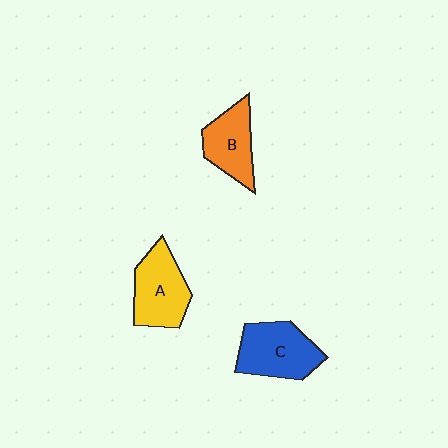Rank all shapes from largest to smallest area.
From largest to smallest: C (blue), A (yellow), B (orange).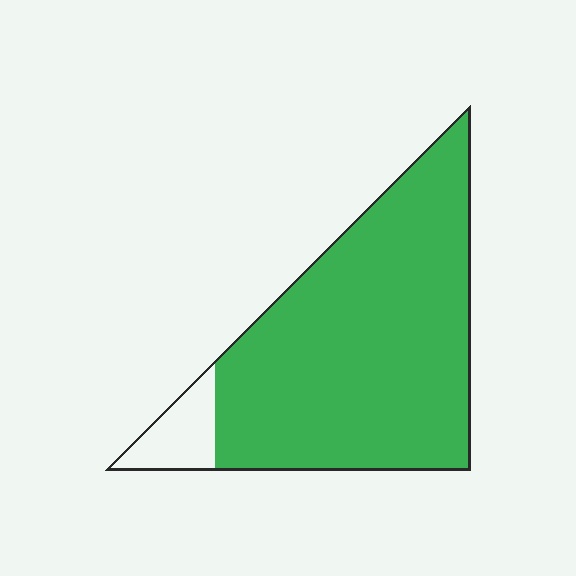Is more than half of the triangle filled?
Yes.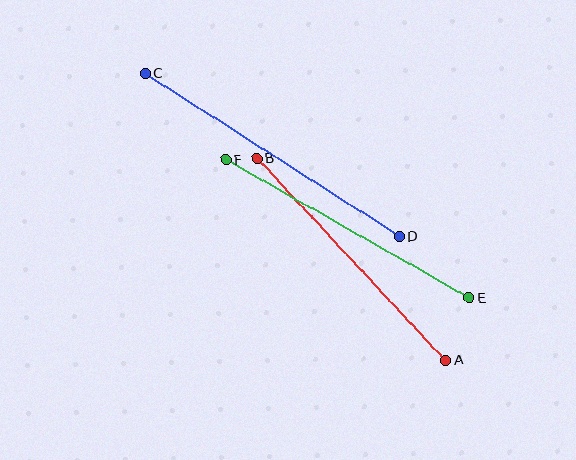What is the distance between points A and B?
The distance is approximately 276 pixels.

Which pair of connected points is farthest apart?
Points C and D are farthest apart.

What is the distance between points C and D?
The distance is approximately 303 pixels.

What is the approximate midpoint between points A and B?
The midpoint is at approximately (351, 259) pixels.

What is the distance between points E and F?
The distance is approximately 280 pixels.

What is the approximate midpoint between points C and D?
The midpoint is at approximately (272, 155) pixels.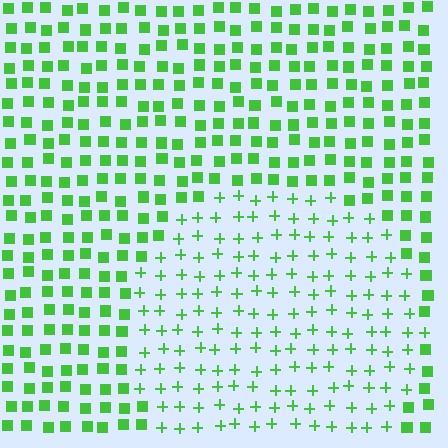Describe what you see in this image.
The image is filled with small green elements arranged in a uniform grid. A circle-shaped region contains plus signs, while the surrounding area contains squares. The boundary is defined purely by the change in element shape.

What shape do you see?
I see a circle.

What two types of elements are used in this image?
The image uses plus signs inside the circle region and squares outside it.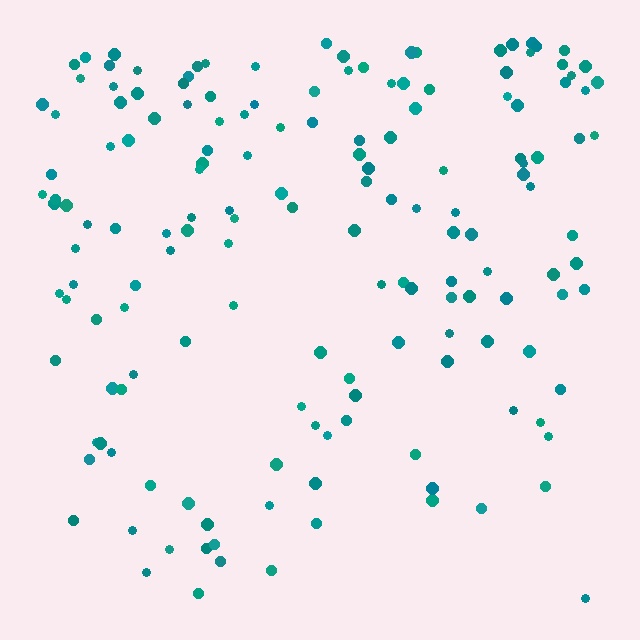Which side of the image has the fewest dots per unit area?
The bottom.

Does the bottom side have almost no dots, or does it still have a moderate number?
Still a moderate number, just noticeably fewer than the top.